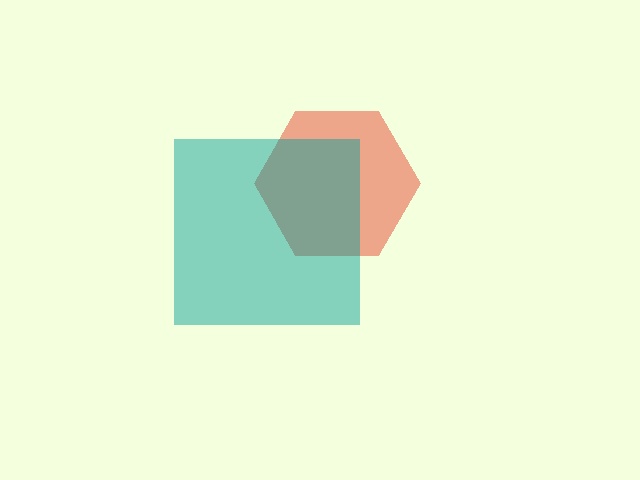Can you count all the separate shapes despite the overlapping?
Yes, there are 2 separate shapes.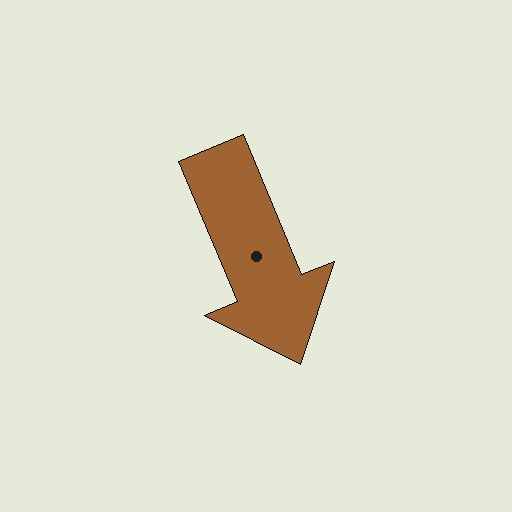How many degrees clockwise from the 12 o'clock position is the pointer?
Approximately 157 degrees.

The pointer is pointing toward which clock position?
Roughly 5 o'clock.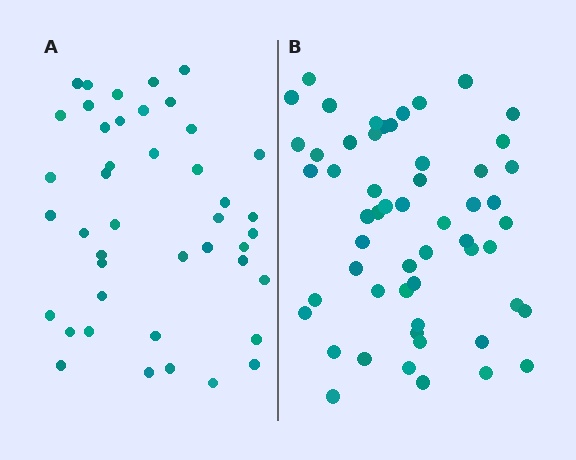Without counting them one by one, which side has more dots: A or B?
Region B (the right region) has more dots.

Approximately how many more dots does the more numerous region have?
Region B has roughly 12 or so more dots than region A.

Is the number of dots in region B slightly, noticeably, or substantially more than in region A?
Region B has noticeably more, but not dramatically so. The ratio is roughly 1.3 to 1.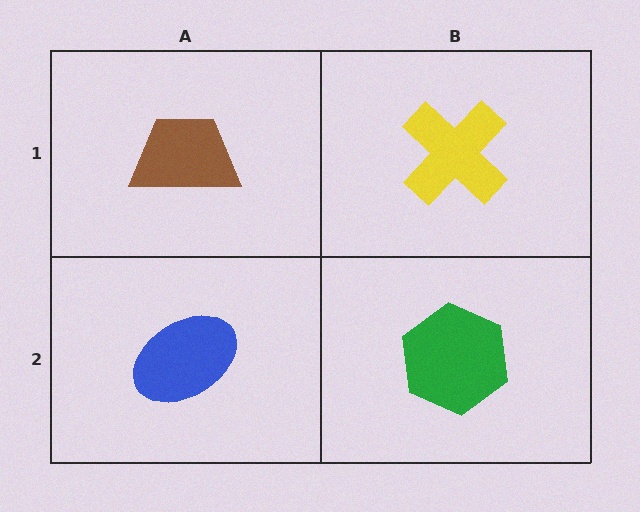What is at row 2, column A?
A blue ellipse.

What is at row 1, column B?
A yellow cross.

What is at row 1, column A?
A brown trapezoid.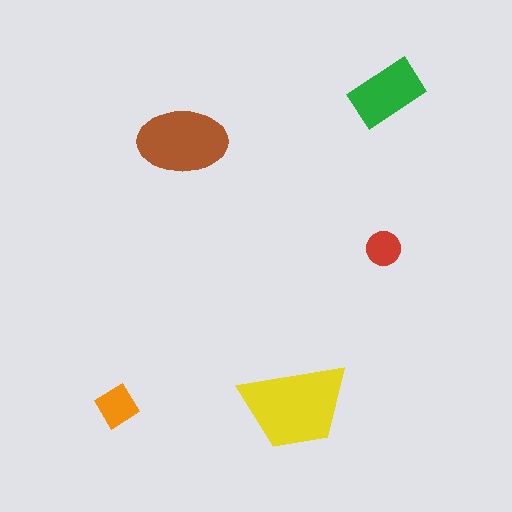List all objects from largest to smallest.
The yellow trapezoid, the brown ellipse, the green rectangle, the orange diamond, the red circle.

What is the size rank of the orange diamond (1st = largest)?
4th.